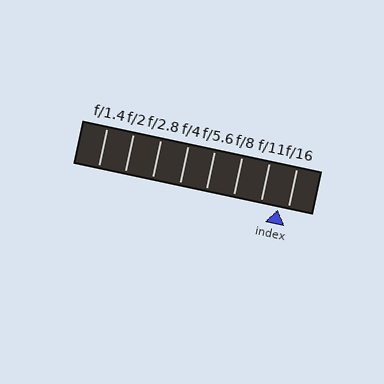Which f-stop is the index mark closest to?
The index mark is closest to f/16.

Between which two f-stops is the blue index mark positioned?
The index mark is between f/11 and f/16.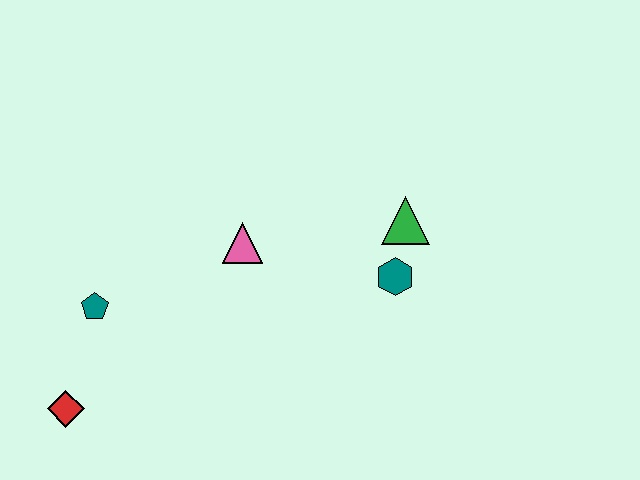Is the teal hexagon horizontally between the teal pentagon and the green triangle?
Yes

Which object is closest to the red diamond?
The teal pentagon is closest to the red diamond.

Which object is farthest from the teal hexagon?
The red diamond is farthest from the teal hexagon.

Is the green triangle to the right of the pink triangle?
Yes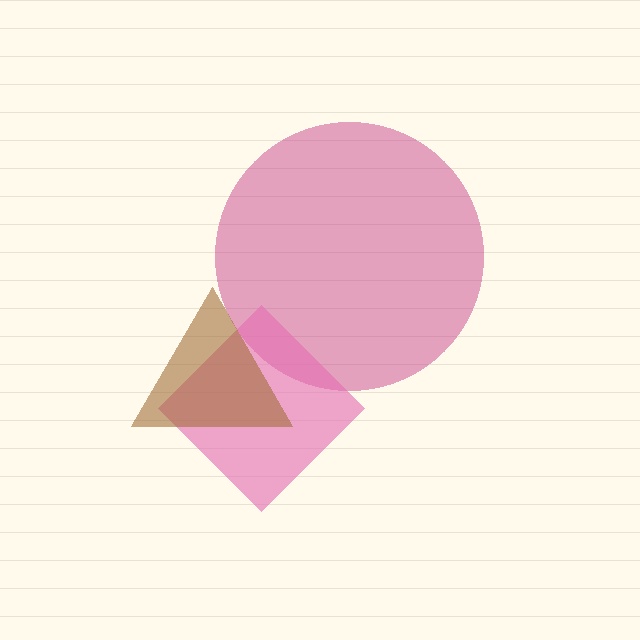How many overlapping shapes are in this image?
There are 3 overlapping shapes in the image.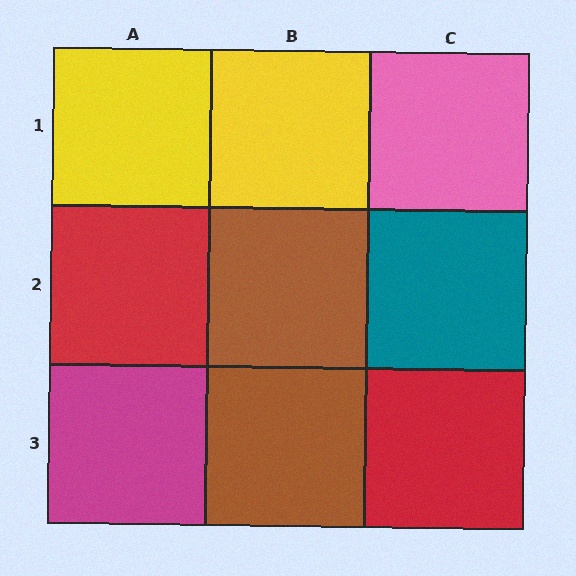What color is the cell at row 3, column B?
Brown.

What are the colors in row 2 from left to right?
Red, brown, teal.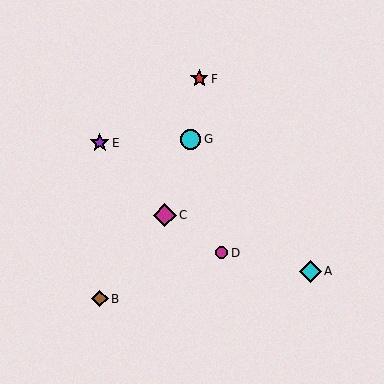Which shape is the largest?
The magenta diamond (labeled C) is the largest.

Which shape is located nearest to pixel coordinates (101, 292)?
The brown diamond (labeled B) at (100, 299) is nearest to that location.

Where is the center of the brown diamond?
The center of the brown diamond is at (100, 299).